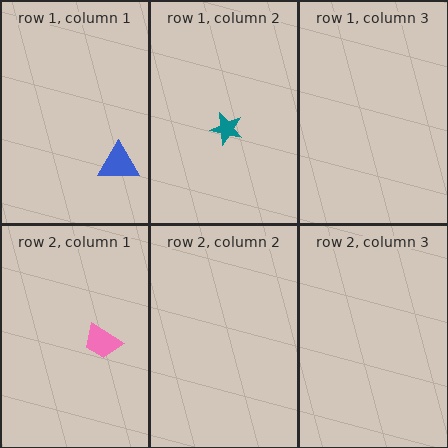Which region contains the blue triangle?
The row 1, column 1 region.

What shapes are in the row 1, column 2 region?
The teal star.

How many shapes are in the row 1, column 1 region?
1.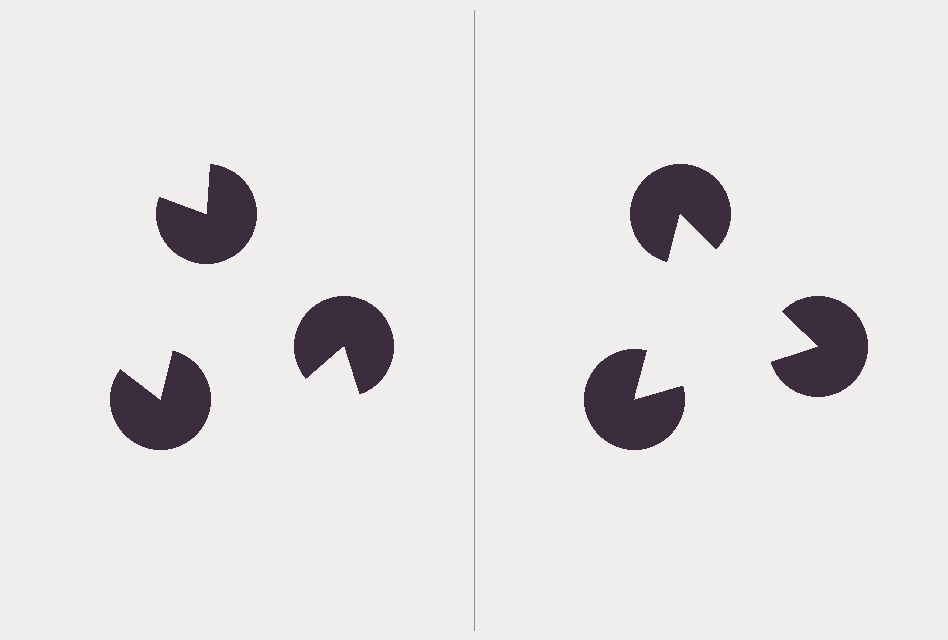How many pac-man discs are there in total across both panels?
6 — 3 on each side.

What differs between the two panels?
The pac-man discs are positioned identically on both sides; only the wedge orientations differ. On the right they align to a triangle; on the left they are misaligned.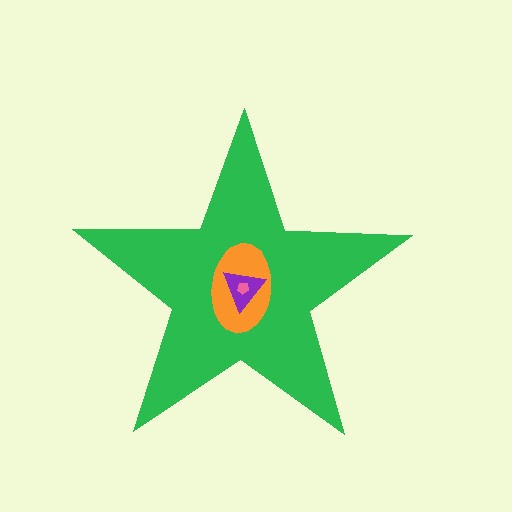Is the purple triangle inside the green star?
Yes.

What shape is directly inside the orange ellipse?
The purple triangle.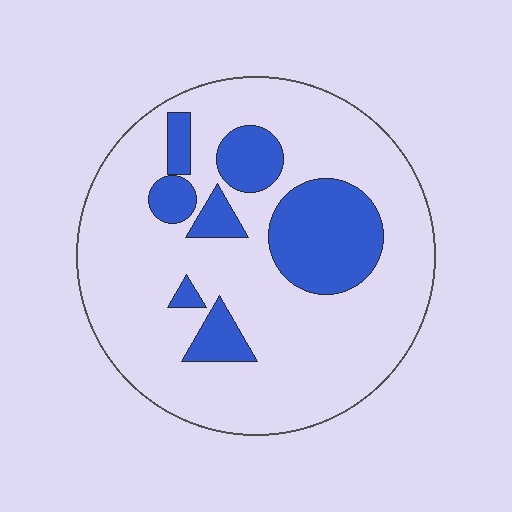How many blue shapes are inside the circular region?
7.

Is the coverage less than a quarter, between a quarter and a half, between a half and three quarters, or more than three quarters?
Less than a quarter.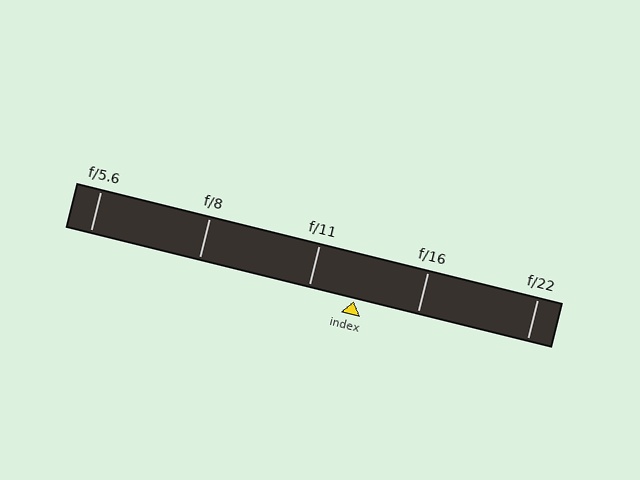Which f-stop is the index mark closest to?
The index mark is closest to f/11.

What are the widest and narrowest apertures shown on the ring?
The widest aperture shown is f/5.6 and the narrowest is f/22.